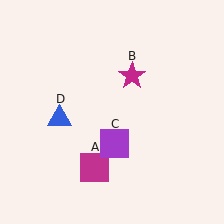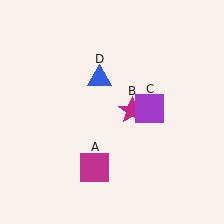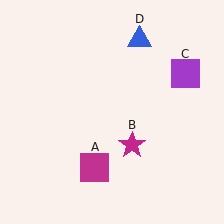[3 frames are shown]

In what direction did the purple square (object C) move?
The purple square (object C) moved up and to the right.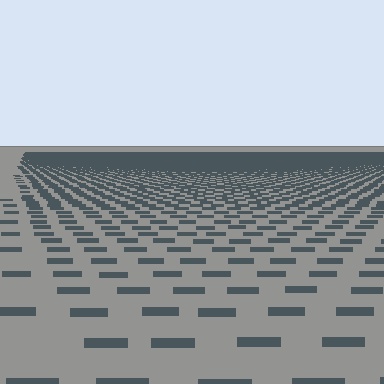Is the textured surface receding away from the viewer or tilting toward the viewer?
The surface is receding away from the viewer. Texture elements get smaller and denser toward the top.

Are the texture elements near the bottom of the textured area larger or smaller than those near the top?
Larger. Near the bottom, elements are closer to the viewer and appear at a bigger on-screen size.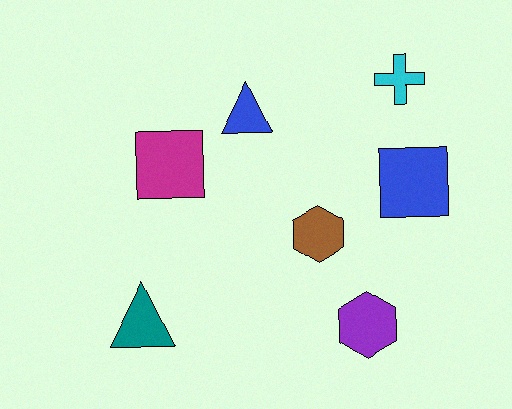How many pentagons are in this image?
There are no pentagons.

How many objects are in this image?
There are 7 objects.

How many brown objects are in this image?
There is 1 brown object.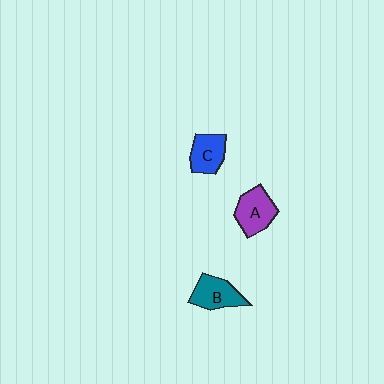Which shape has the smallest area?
Shape C (blue).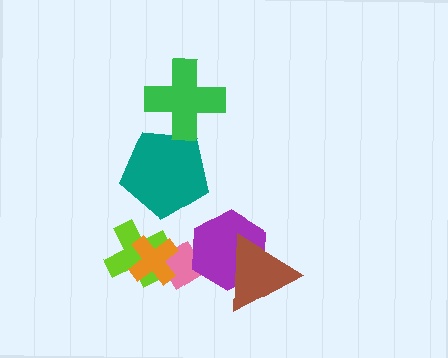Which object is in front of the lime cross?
The orange cross is in front of the lime cross.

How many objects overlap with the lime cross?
2 objects overlap with the lime cross.